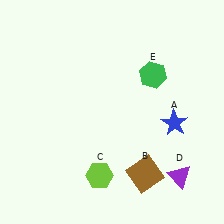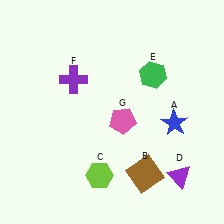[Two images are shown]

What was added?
A purple cross (F), a pink pentagon (G) were added in Image 2.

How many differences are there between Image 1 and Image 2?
There are 2 differences between the two images.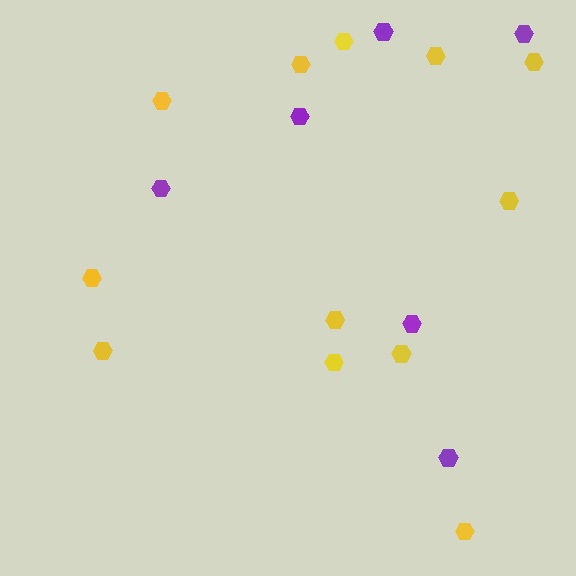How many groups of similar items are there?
There are 2 groups: one group of yellow hexagons (12) and one group of purple hexagons (6).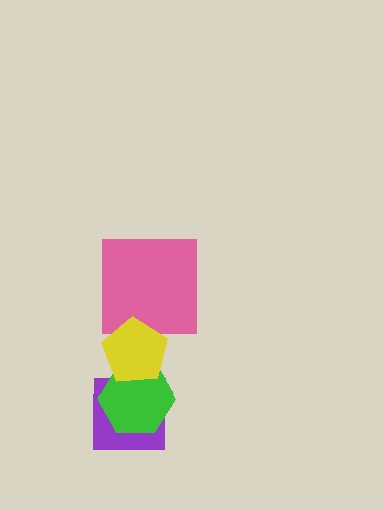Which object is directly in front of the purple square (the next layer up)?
The green hexagon is directly in front of the purple square.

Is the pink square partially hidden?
Yes, it is partially covered by another shape.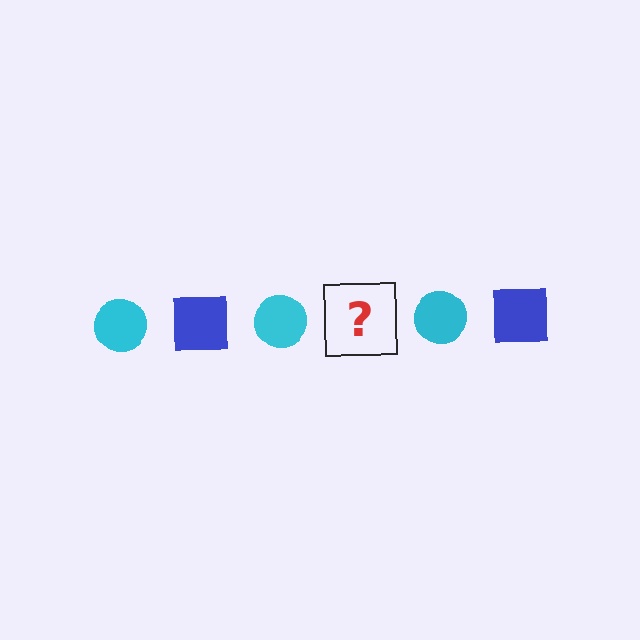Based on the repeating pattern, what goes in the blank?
The blank should be a blue square.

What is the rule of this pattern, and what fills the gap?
The rule is that the pattern alternates between cyan circle and blue square. The gap should be filled with a blue square.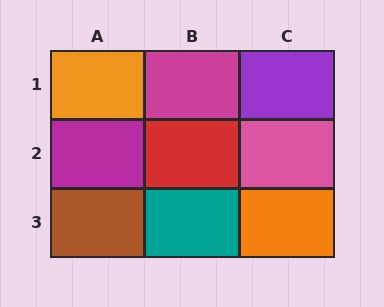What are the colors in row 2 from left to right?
Magenta, red, pink.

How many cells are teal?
1 cell is teal.